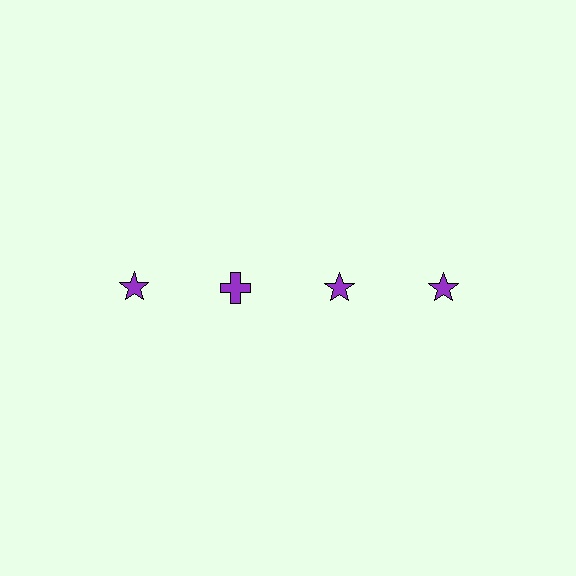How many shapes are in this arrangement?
There are 4 shapes arranged in a grid pattern.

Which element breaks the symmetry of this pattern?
The purple cross in the top row, second from left column breaks the symmetry. All other shapes are purple stars.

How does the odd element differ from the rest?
It has a different shape: cross instead of star.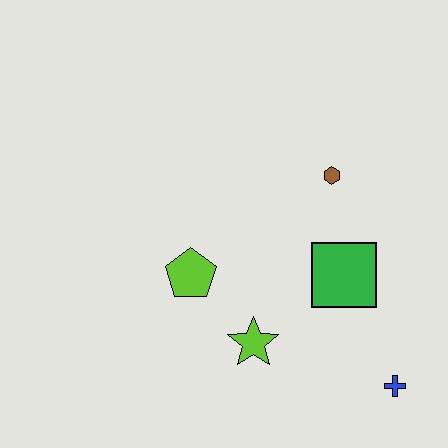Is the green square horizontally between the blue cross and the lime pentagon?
Yes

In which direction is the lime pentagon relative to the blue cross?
The lime pentagon is to the left of the blue cross.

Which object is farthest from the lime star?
The brown hexagon is farthest from the lime star.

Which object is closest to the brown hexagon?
The green square is closest to the brown hexagon.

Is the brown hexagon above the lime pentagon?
Yes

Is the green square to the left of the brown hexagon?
No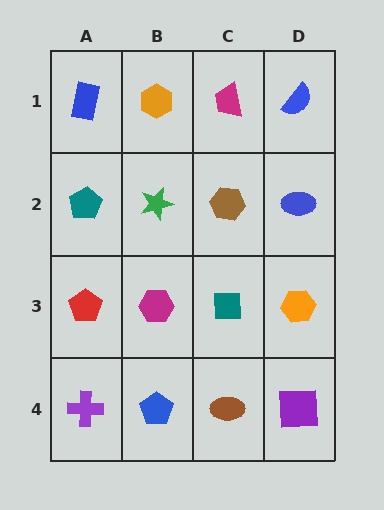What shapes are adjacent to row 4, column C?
A teal square (row 3, column C), a blue pentagon (row 4, column B), a purple square (row 4, column D).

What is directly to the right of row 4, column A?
A blue pentagon.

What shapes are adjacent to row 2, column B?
An orange hexagon (row 1, column B), a magenta hexagon (row 3, column B), a teal pentagon (row 2, column A), a brown hexagon (row 2, column C).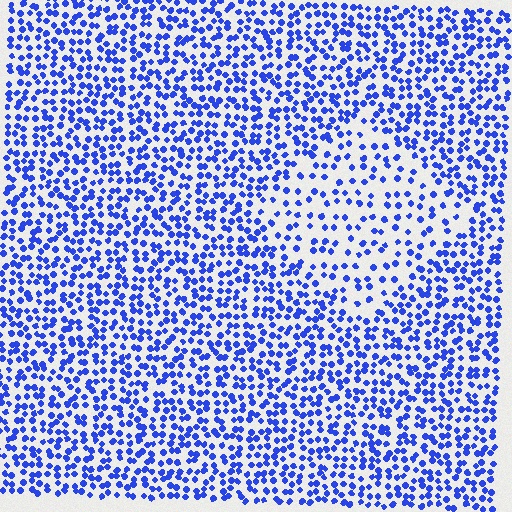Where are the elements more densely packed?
The elements are more densely packed outside the diamond boundary.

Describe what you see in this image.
The image contains small blue elements arranged at two different densities. A diamond-shaped region is visible where the elements are less densely packed than the surrounding area.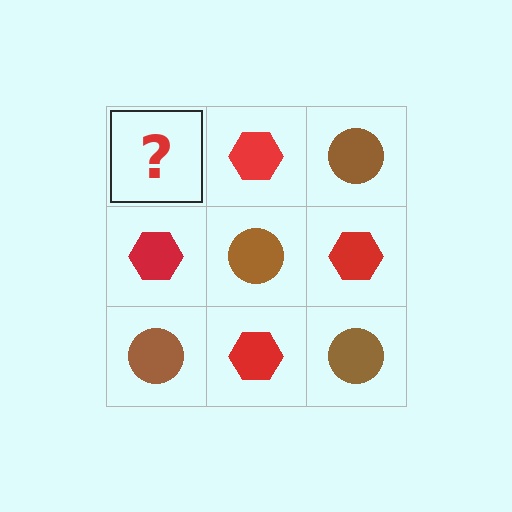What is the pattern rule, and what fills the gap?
The rule is that it alternates brown circle and red hexagon in a checkerboard pattern. The gap should be filled with a brown circle.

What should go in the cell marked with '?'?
The missing cell should contain a brown circle.